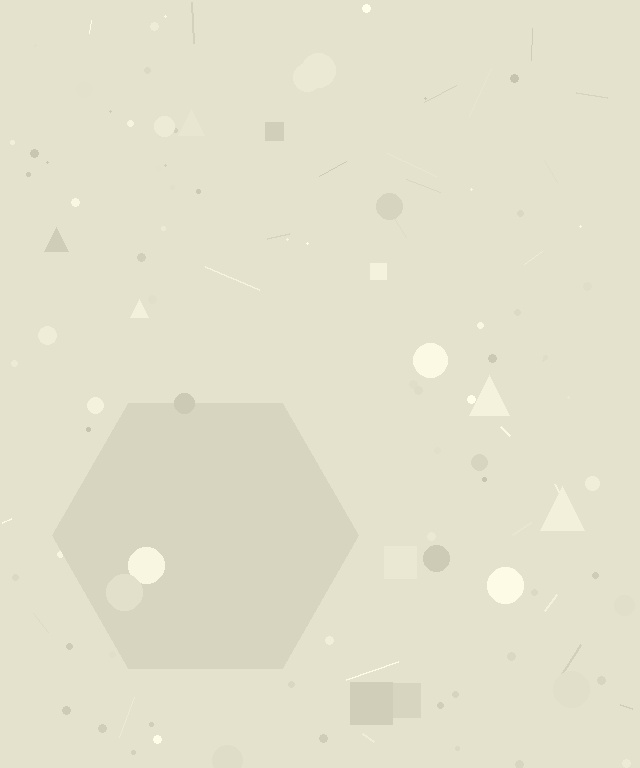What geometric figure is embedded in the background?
A hexagon is embedded in the background.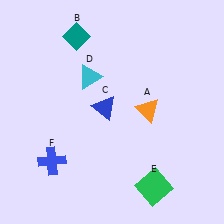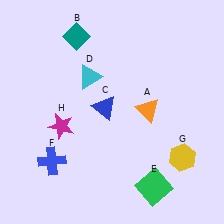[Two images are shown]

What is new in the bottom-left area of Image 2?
A magenta star (H) was added in the bottom-left area of Image 2.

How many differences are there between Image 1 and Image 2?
There are 2 differences between the two images.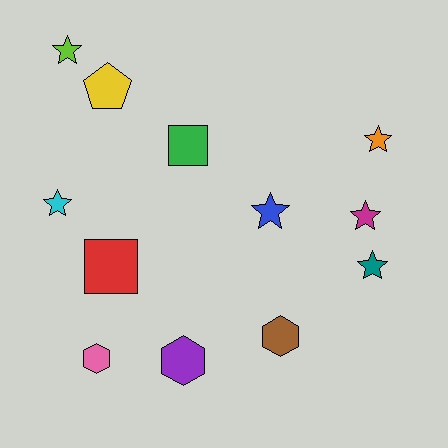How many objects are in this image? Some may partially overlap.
There are 12 objects.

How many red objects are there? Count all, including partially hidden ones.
There is 1 red object.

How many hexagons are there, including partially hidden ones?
There are 3 hexagons.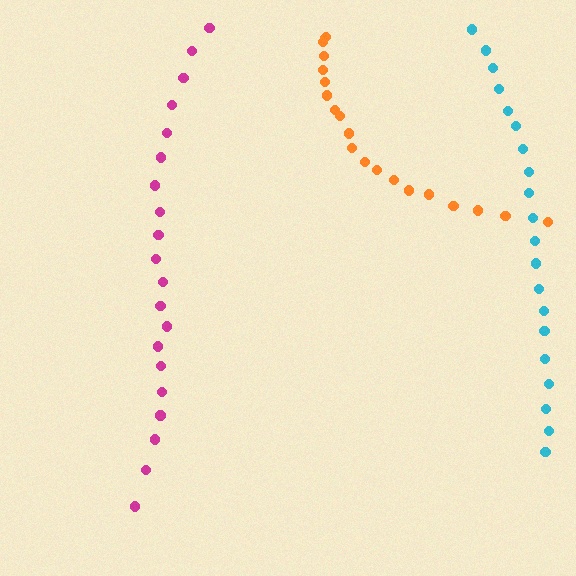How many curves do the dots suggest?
There are 3 distinct paths.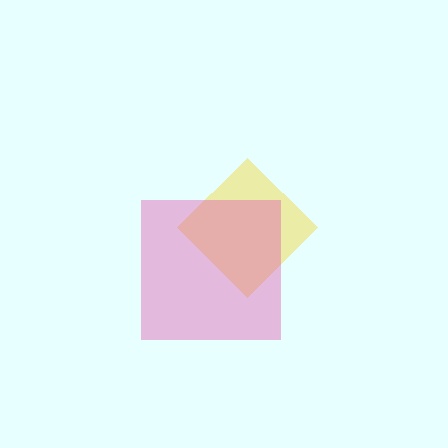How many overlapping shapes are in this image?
There are 2 overlapping shapes in the image.